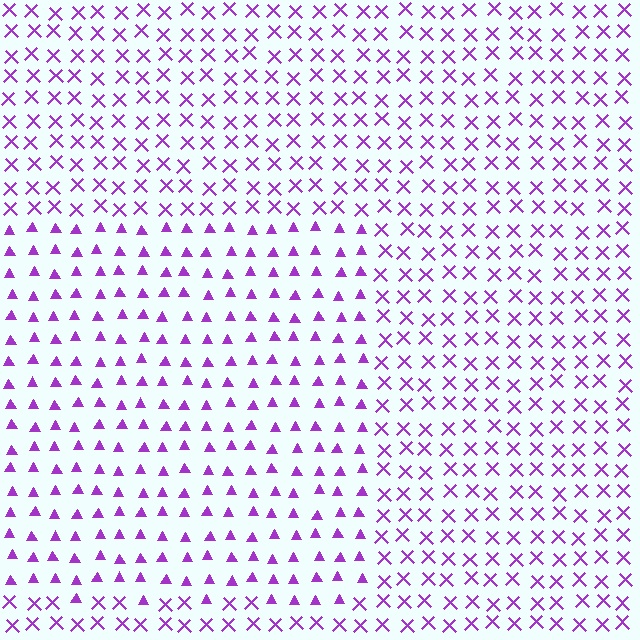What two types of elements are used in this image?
The image uses triangles inside the rectangle region and X marks outside it.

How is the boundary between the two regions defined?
The boundary is defined by a change in element shape: triangles inside vs. X marks outside. All elements share the same color and spacing.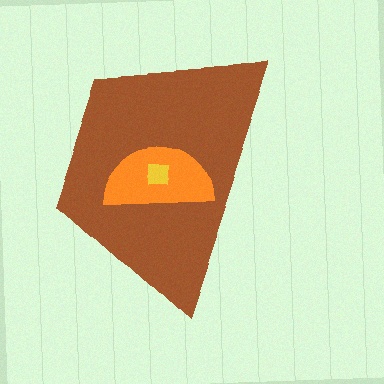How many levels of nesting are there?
3.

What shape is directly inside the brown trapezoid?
The orange semicircle.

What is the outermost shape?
The brown trapezoid.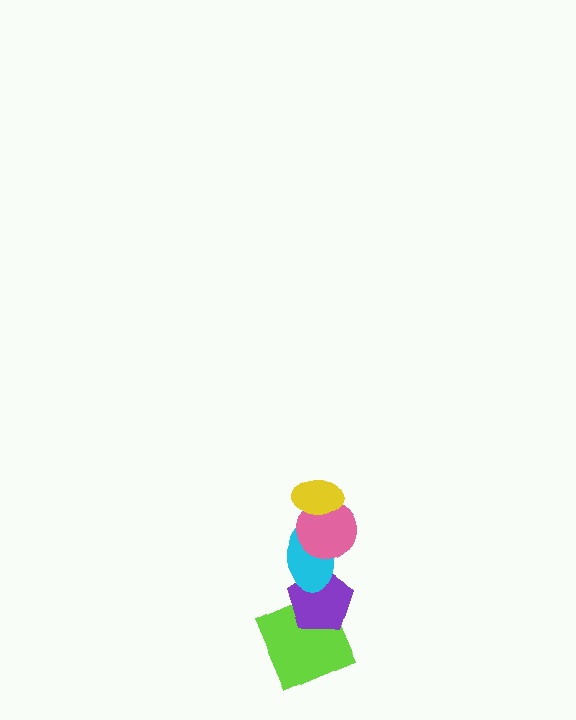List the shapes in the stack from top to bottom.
From top to bottom: the yellow ellipse, the pink circle, the cyan ellipse, the purple pentagon, the lime square.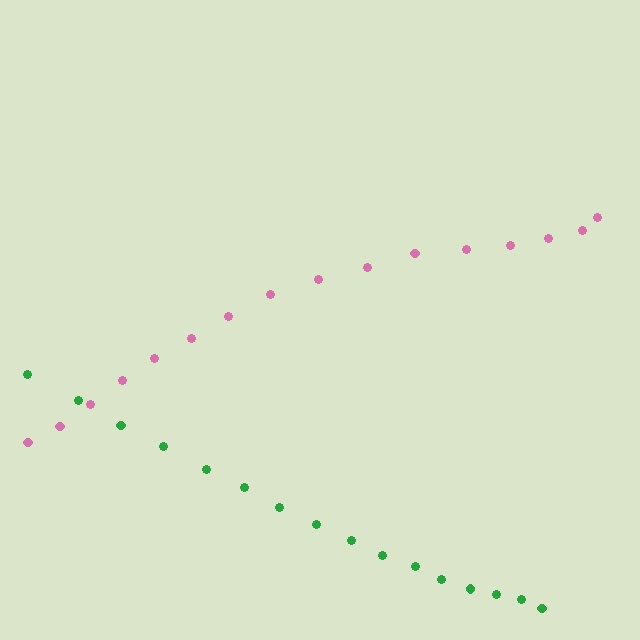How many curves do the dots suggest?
There are 2 distinct paths.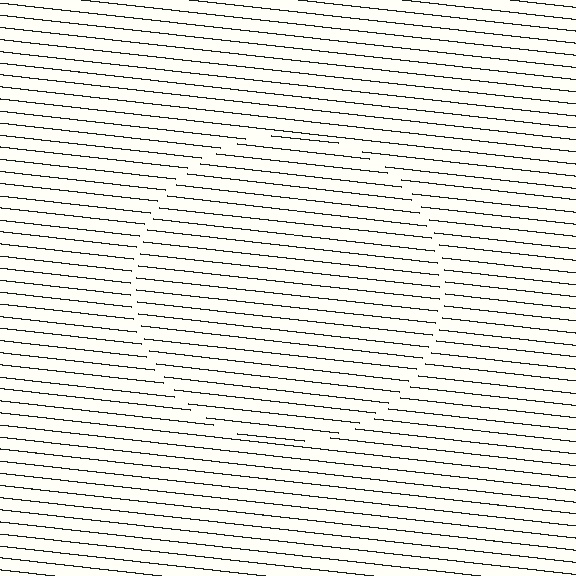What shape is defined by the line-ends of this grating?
An illusory circle. The interior of the shape contains the same grating, shifted by half a period — the contour is defined by the phase discontinuity where line-ends from the inner and outer gratings abut.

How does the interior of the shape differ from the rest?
The interior of the shape contains the same grating, shifted by half a period — the contour is defined by the phase discontinuity where line-ends from the inner and outer gratings abut.